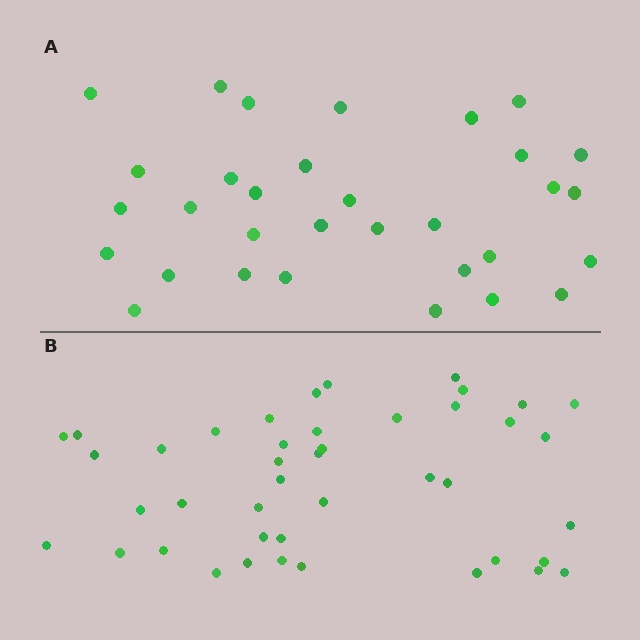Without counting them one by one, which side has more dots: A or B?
Region B (the bottom region) has more dots.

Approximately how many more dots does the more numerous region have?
Region B has roughly 12 or so more dots than region A.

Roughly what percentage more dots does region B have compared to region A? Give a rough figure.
About 35% more.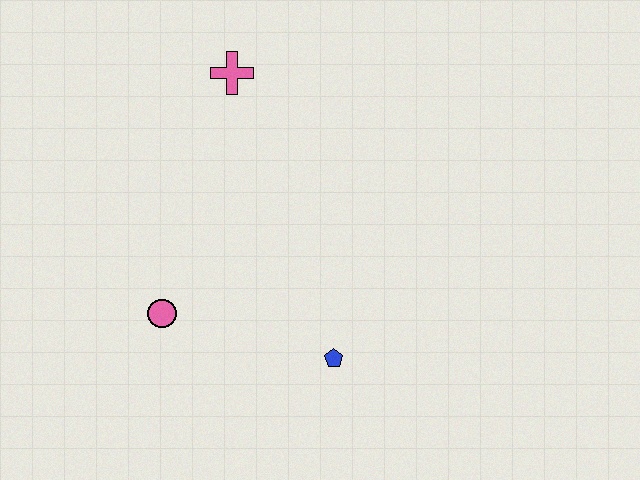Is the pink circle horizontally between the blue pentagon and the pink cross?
No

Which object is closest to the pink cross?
The pink circle is closest to the pink cross.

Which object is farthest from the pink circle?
The pink cross is farthest from the pink circle.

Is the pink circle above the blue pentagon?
Yes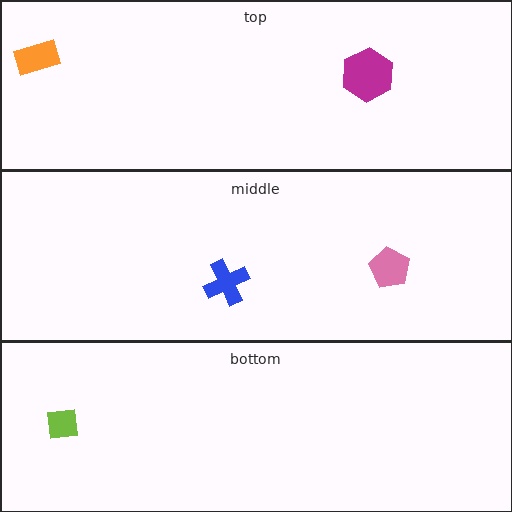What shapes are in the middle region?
The blue cross, the pink pentagon.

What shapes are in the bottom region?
The lime square.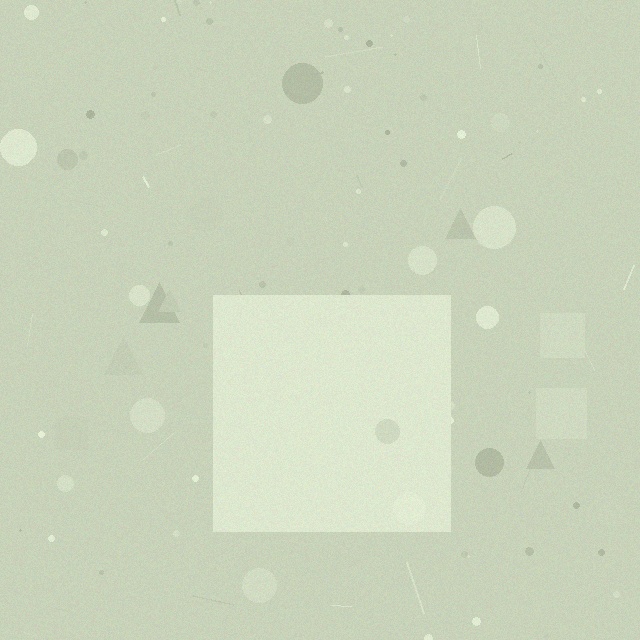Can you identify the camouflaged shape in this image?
The camouflaged shape is a square.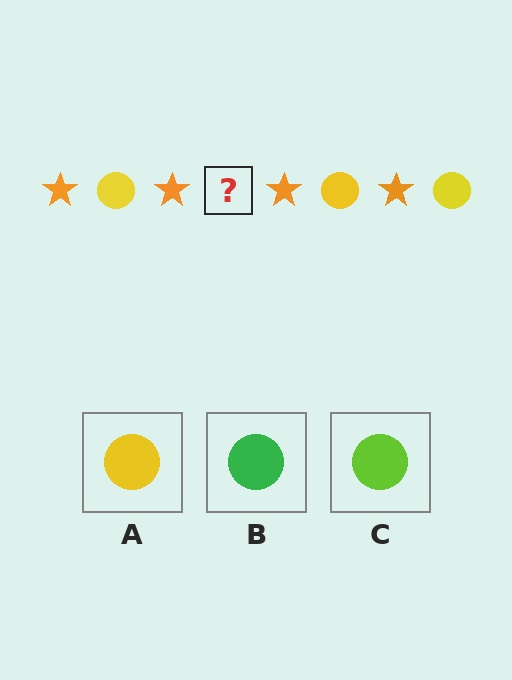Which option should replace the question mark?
Option A.